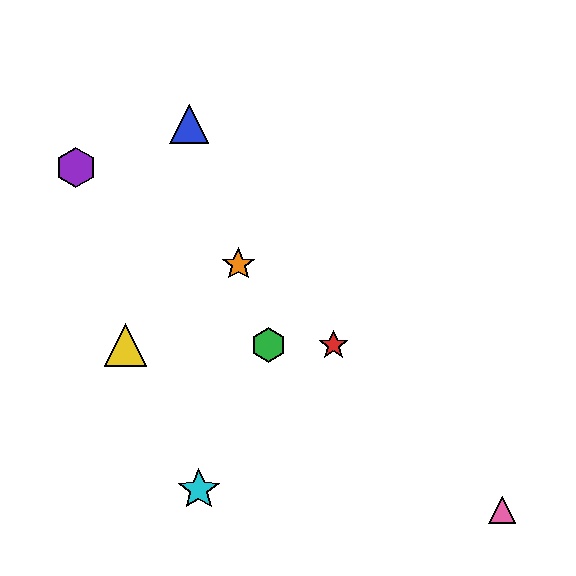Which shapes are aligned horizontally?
The red star, the green hexagon, the yellow triangle are aligned horizontally.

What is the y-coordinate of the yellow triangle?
The yellow triangle is at y≈345.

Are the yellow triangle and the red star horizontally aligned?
Yes, both are at y≈345.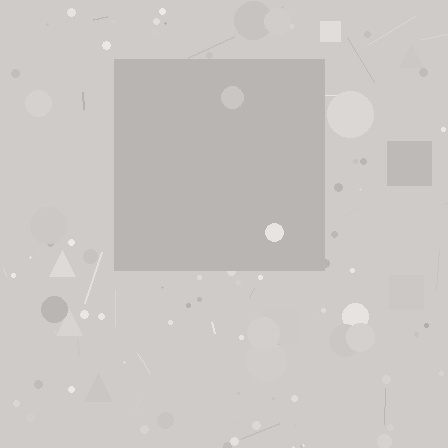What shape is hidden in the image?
A square is hidden in the image.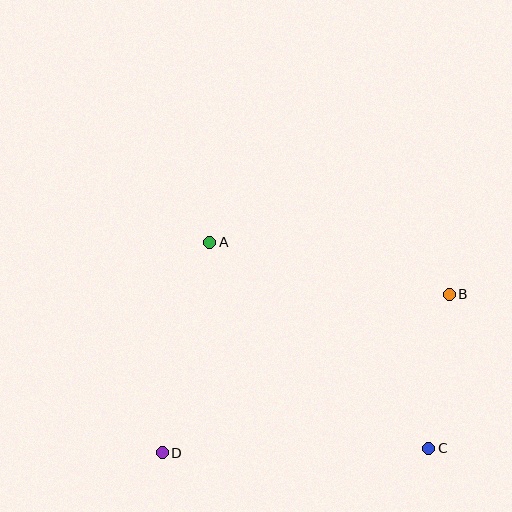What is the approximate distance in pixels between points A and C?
The distance between A and C is approximately 301 pixels.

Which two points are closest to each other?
Points B and C are closest to each other.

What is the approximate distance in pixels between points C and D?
The distance between C and D is approximately 267 pixels.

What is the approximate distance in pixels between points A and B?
The distance between A and B is approximately 245 pixels.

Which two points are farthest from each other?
Points B and D are farthest from each other.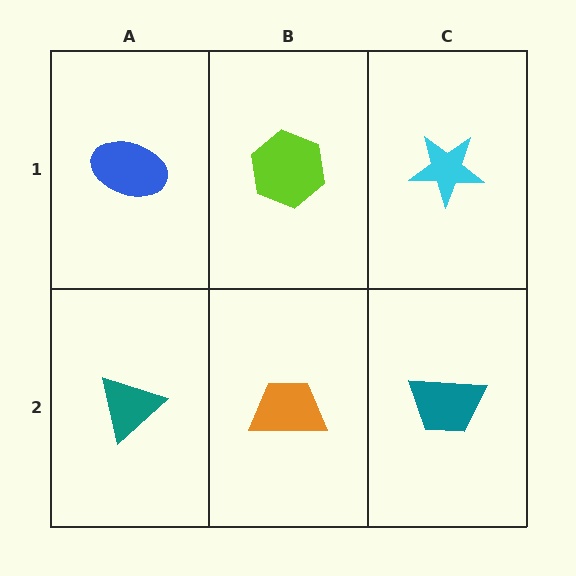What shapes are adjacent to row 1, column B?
An orange trapezoid (row 2, column B), a blue ellipse (row 1, column A), a cyan star (row 1, column C).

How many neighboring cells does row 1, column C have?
2.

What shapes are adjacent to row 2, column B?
A lime hexagon (row 1, column B), a teal triangle (row 2, column A), a teal trapezoid (row 2, column C).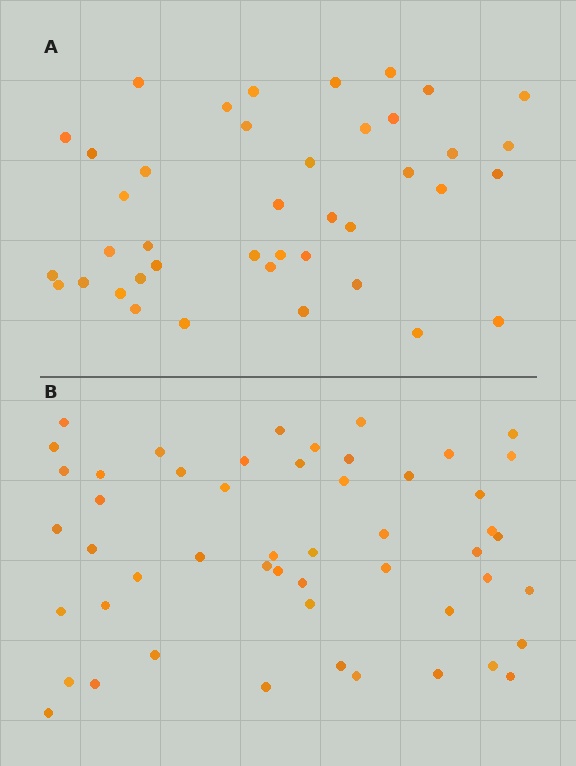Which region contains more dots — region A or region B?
Region B (the bottom region) has more dots.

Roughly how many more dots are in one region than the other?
Region B has roughly 10 or so more dots than region A.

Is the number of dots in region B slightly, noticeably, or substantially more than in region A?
Region B has only slightly more — the two regions are fairly close. The ratio is roughly 1.2 to 1.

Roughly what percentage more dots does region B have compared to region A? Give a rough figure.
About 25% more.